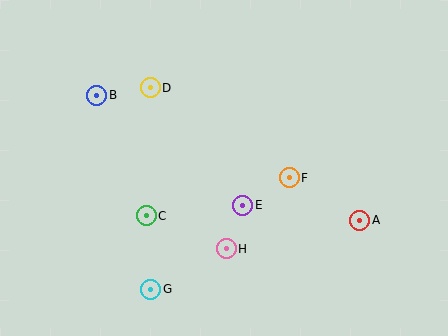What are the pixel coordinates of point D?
Point D is at (150, 88).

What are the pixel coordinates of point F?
Point F is at (289, 178).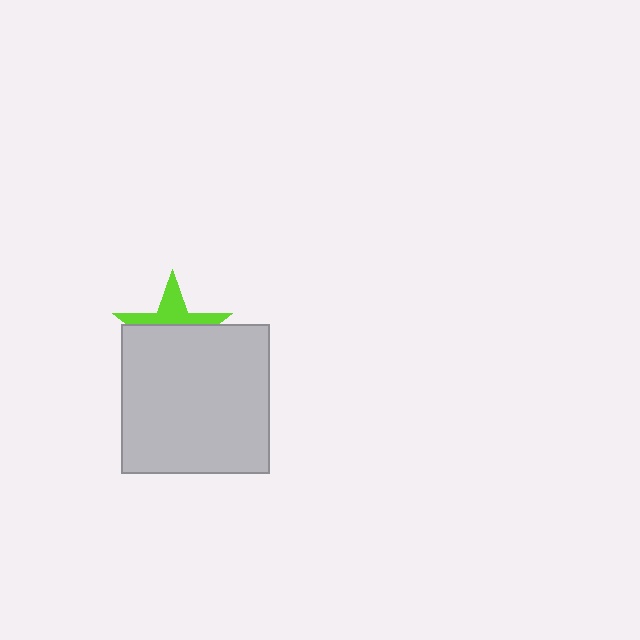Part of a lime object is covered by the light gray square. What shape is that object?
It is a star.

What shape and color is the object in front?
The object in front is a light gray square.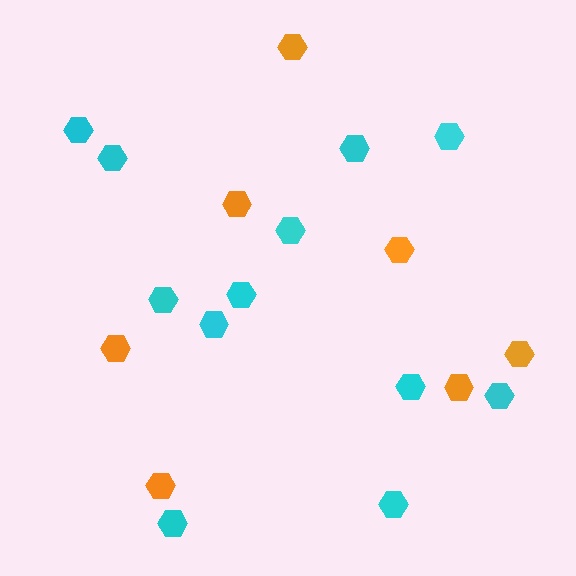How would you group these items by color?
There are 2 groups: one group of cyan hexagons (12) and one group of orange hexagons (7).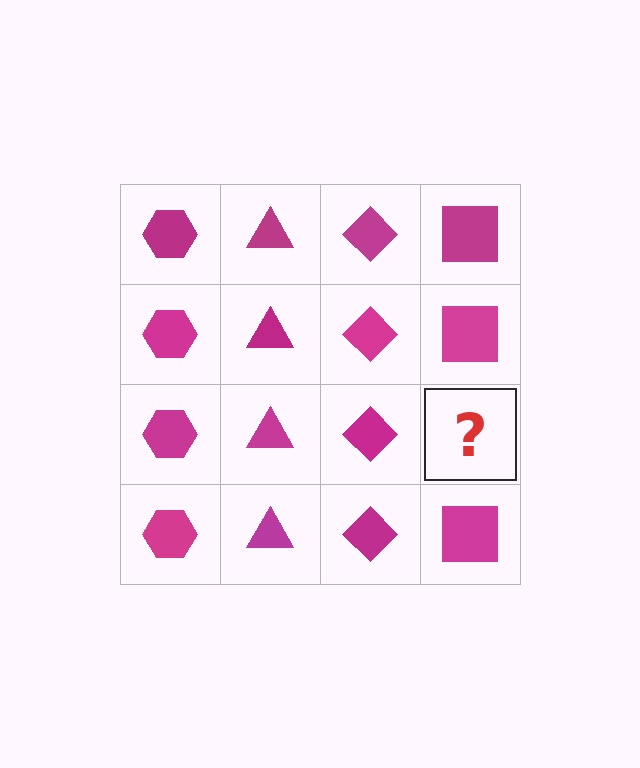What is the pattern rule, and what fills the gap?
The rule is that each column has a consistent shape. The gap should be filled with a magenta square.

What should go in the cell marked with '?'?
The missing cell should contain a magenta square.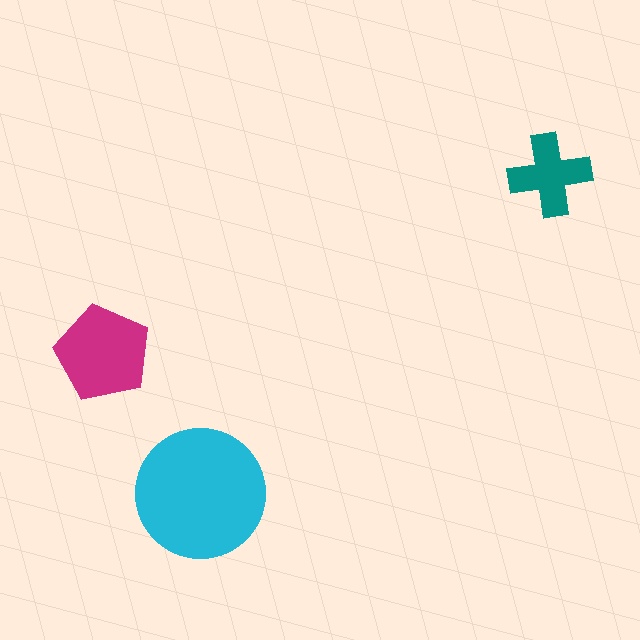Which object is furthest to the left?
The magenta pentagon is leftmost.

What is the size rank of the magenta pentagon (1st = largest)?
2nd.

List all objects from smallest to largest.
The teal cross, the magenta pentagon, the cyan circle.